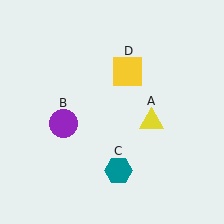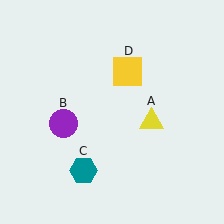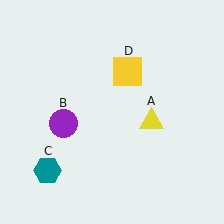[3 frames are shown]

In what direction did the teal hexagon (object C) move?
The teal hexagon (object C) moved left.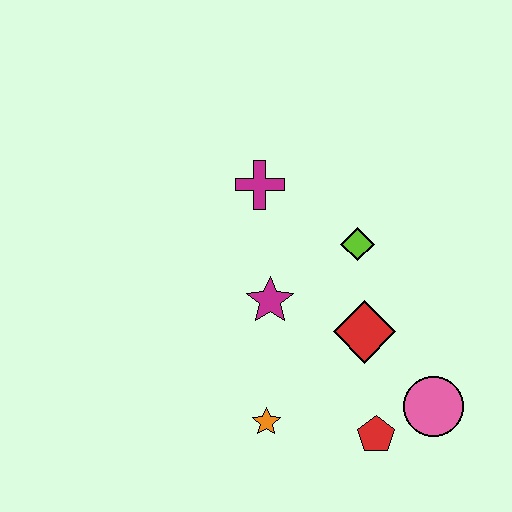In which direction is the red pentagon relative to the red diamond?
The red pentagon is below the red diamond.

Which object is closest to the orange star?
The red pentagon is closest to the orange star.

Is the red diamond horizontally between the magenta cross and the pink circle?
Yes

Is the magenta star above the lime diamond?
No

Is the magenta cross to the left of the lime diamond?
Yes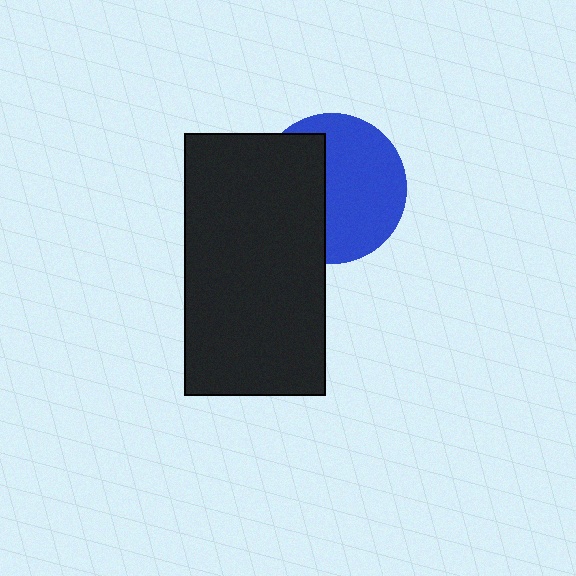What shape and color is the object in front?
The object in front is a black rectangle.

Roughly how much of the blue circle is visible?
About half of it is visible (roughly 59%).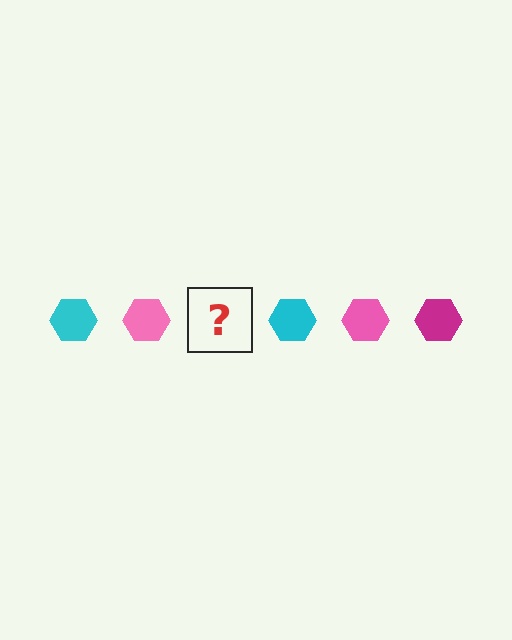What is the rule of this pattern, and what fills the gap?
The rule is that the pattern cycles through cyan, pink, magenta hexagons. The gap should be filled with a magenta hexagon.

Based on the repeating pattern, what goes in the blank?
The blank should be a magenta hexagon.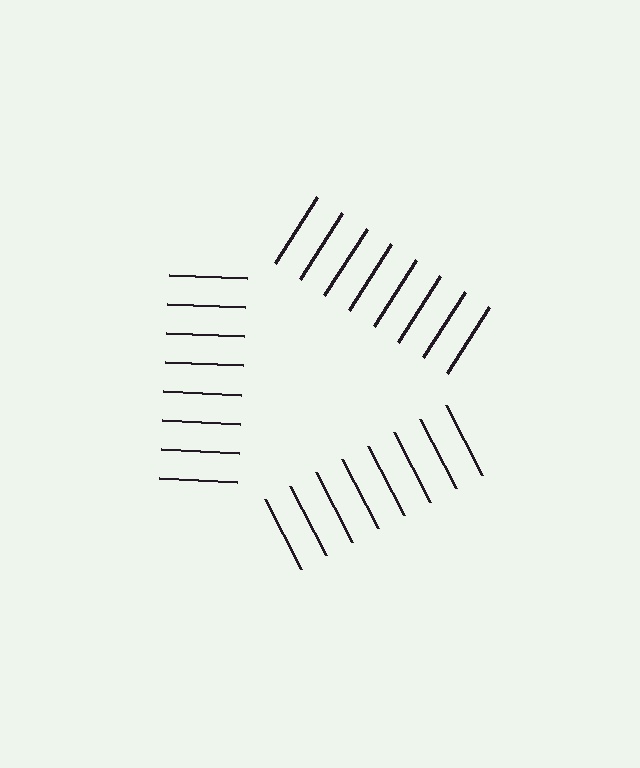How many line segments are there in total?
24 — 8 along each of the 3 edges.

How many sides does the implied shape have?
3 sides — the line-ends trace a triangle.